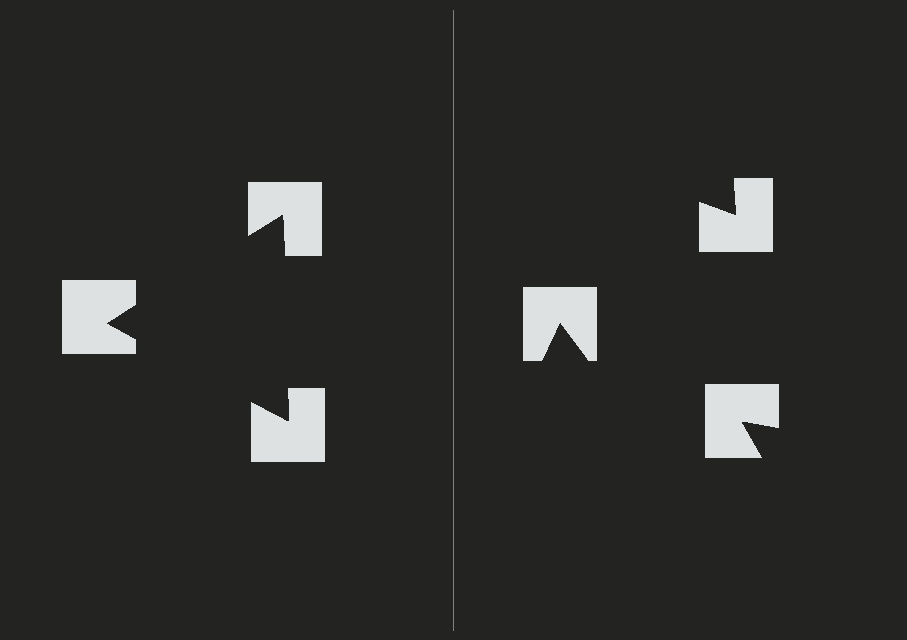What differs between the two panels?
The notched squares are positioned identically on both sides; only the wedge orientations differ. On the left they align to a triangle; on the right they are misaligned.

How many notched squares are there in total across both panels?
6 — 3 on each side.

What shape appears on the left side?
An illusory triangle.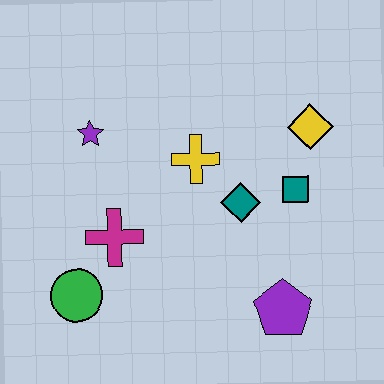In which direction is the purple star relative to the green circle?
The purple star is above the green circle.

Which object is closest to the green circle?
The magenta cross is closest to the green circle.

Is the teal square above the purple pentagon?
Yes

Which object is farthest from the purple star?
The purple pentagon is farthest from the purple star.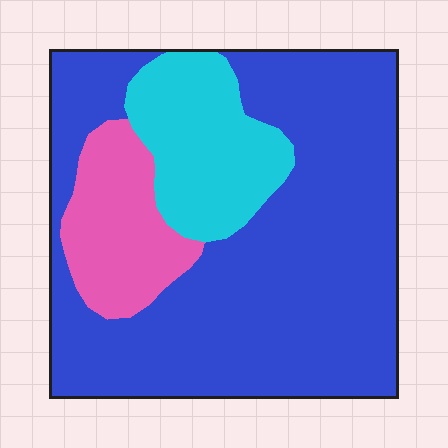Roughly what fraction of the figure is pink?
Pink takes up about one eighth (1/8) of the figure.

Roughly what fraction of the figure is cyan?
Cyan takes up about one sixth (1/6) of the figure.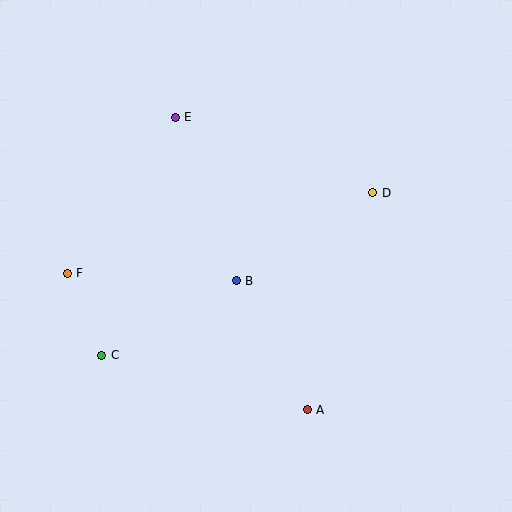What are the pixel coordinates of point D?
Point D is at (373, 193).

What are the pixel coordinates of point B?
Point B is at (236, 281).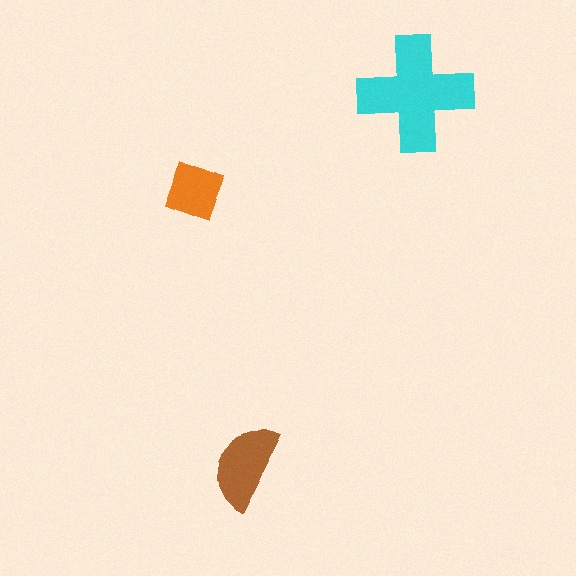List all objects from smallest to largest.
The orange diamond, the brown semicircle, the cyan cross.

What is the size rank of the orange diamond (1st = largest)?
3rd.